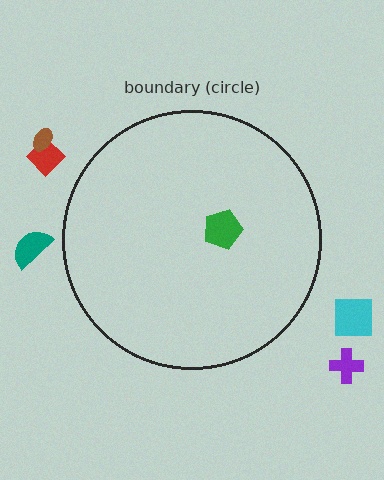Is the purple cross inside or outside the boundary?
Outside.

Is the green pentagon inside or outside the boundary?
Inside.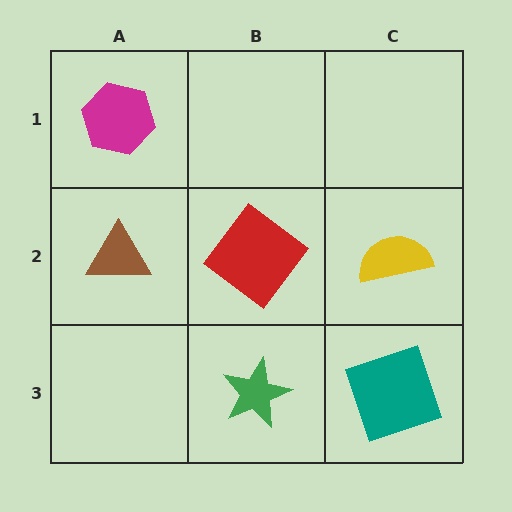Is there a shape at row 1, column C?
No, that cell is empty.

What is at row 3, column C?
A teal square.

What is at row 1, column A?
A magenta hexagon.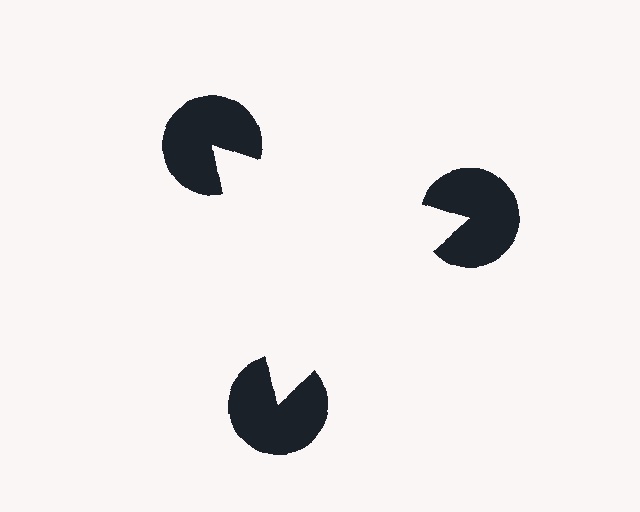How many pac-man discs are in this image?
There are 3 — one at each vertex of the illusory triangle.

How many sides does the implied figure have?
3 sides.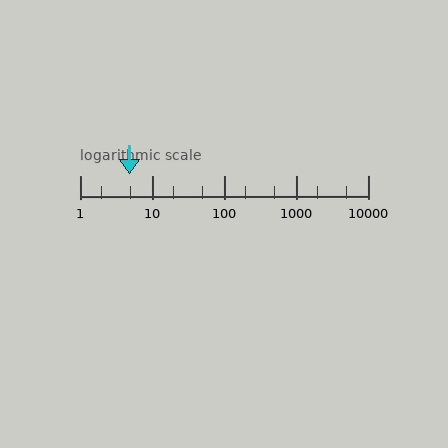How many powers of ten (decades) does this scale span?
The scale spans 4 decades, from 1 to 10000.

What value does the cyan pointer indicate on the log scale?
The pointer indicates approximately 4.9.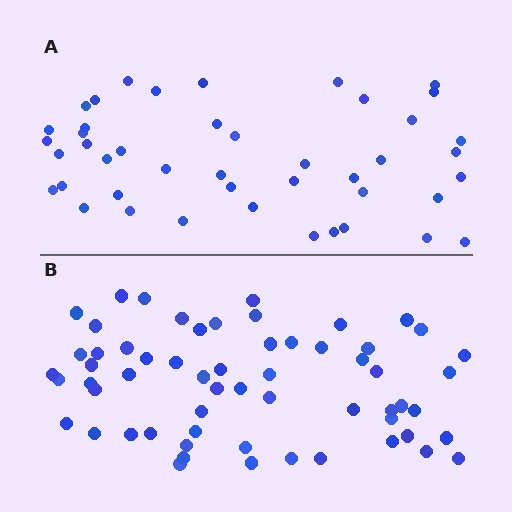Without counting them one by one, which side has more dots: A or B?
Region B (the bottom region) has more dots.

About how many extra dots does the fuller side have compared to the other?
Region B has approximately 15 more dots than region A.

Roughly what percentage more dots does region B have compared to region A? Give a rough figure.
About 35% more.